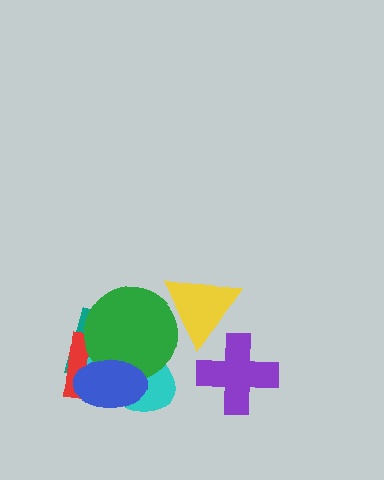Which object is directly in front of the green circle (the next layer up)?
The blue ellipse is directly in front of the green circle.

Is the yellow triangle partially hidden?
Yes, it is partially covered by another shape.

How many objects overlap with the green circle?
5 objects overlap with the green circle.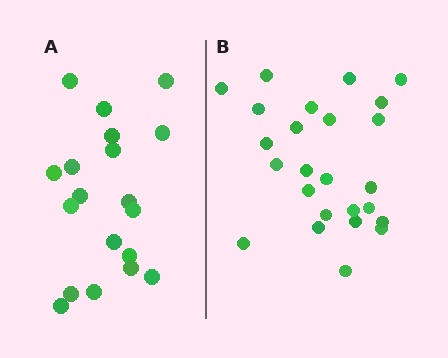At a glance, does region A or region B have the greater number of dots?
Region B (the right region) has more dots.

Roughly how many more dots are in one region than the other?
Region B has about 6 more dots than region A.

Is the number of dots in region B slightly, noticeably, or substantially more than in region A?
Region B has noticeably more, but not dramatically so. The ratio is roughly 1.3 to 1.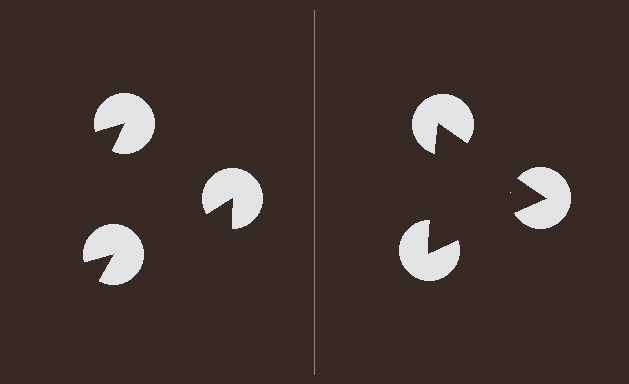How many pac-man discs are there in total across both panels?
6 — 3 on each side.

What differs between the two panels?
The pac-man discs are positioned identically on both sides; only the wedge orientations differ. On the right they align to a triangle; on the left they are misaligned.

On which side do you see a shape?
An illusory triangle appears on the right side. On the left side the wedge cuts are rotated, so no coherent shape forms.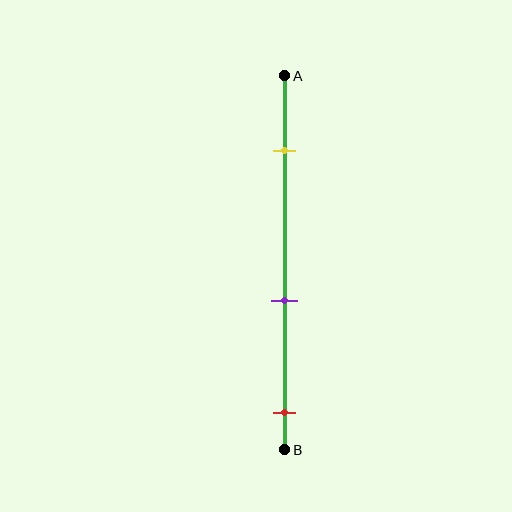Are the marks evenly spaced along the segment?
Yes, the marks are approximately evenly spaced.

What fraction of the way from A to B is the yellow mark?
The yellow mark is approximately 20% (0.2) of the way from A to B.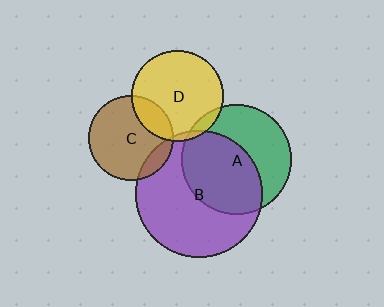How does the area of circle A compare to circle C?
Approximately 1.7 times.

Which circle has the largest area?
Circle B (purple).